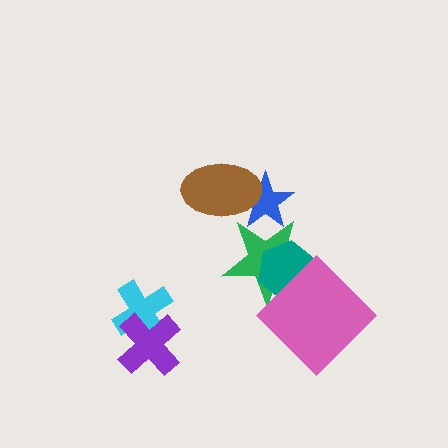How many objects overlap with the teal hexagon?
2 objects overlap with the teal hexagon.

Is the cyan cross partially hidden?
Yes, it is partially covered by another shape.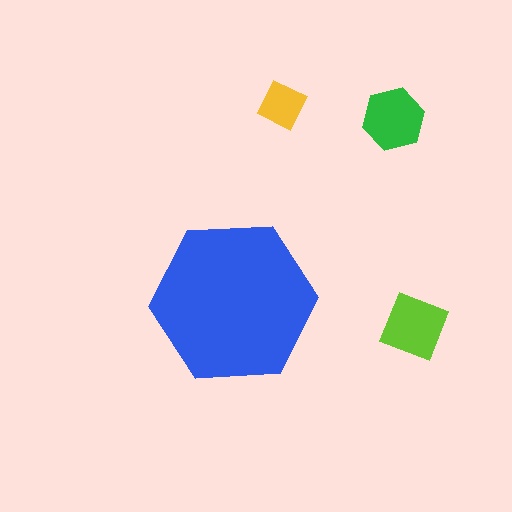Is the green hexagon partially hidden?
No, the green hexagon is fully visible.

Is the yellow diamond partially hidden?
No, the yellow diamond is fully visible.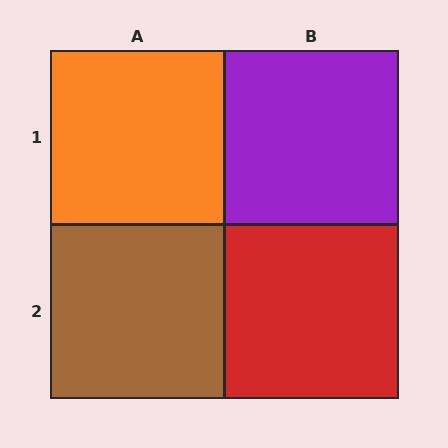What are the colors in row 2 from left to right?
Brown, red.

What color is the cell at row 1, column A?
Orange.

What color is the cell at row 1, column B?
Purple.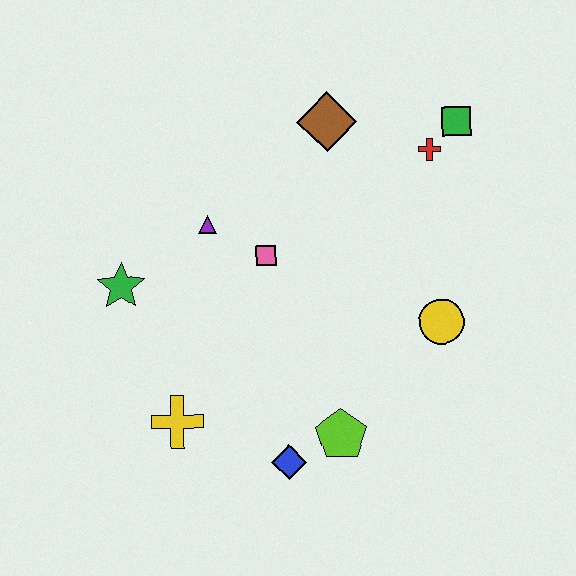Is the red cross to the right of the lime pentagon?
Yes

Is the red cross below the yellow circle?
No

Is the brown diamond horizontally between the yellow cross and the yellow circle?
Yes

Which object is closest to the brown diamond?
The red cross is closest to the brown diamond.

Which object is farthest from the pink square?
The green square is farthest from the pink square.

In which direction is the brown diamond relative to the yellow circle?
The brown diamond is above the yellow circle.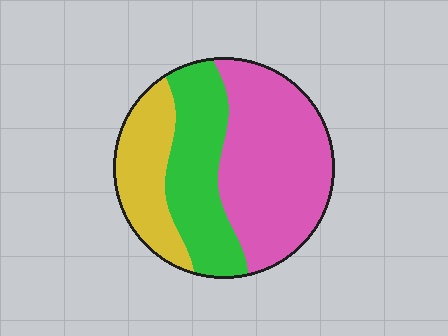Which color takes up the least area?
Yellow, at roughly 20%.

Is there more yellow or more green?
Green.